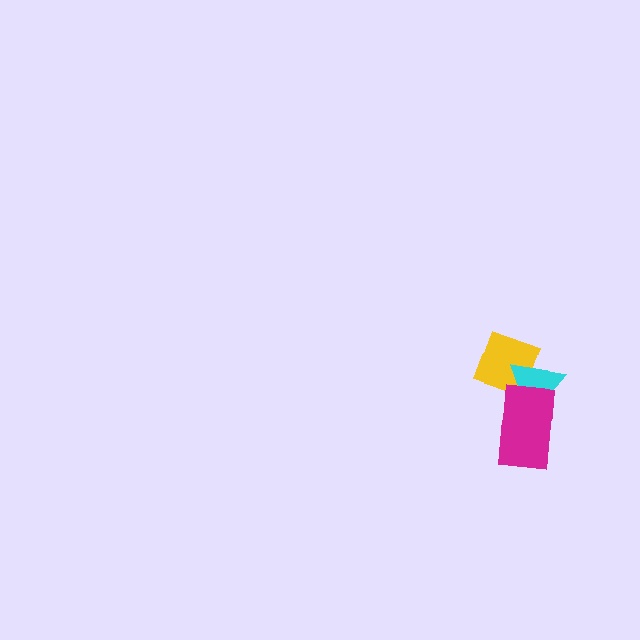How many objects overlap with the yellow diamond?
2 objects overlap with the yellow diamond.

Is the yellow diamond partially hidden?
Yes, it is partially covered by another shape.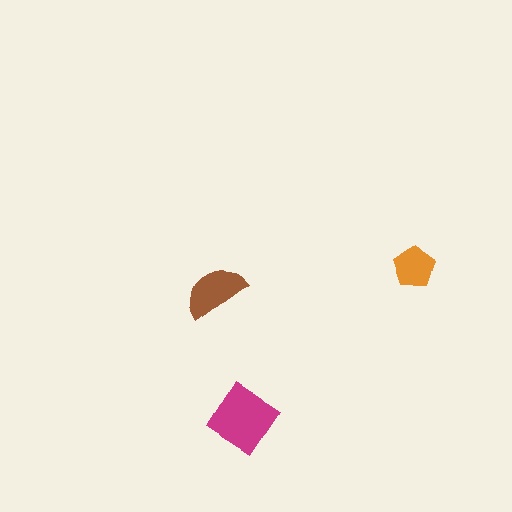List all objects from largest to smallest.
The magenta diamond, the brown semicircle, the orange pentagon.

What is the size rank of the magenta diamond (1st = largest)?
1st.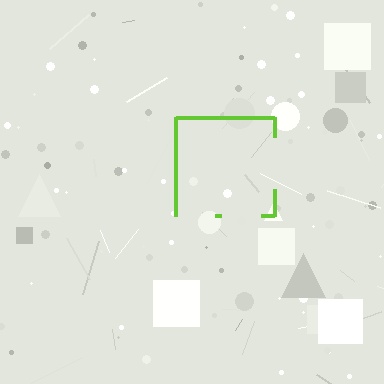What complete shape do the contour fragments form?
The contour fragments form a square.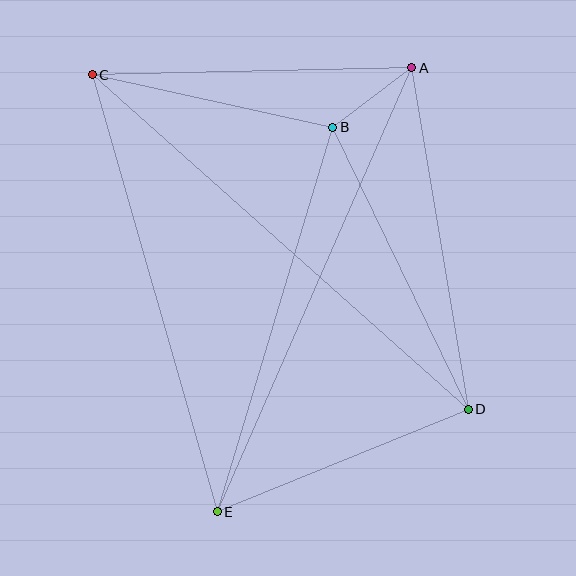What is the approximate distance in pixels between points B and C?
The distance between B and C is approximately 246 pixels.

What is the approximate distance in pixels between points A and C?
The distance between A and C is approximately 320 pixels.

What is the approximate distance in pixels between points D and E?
The distance between D and E is approximately 271 pixels.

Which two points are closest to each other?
Points A and B are closest to each other.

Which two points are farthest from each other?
Points C and D are farthest from each other.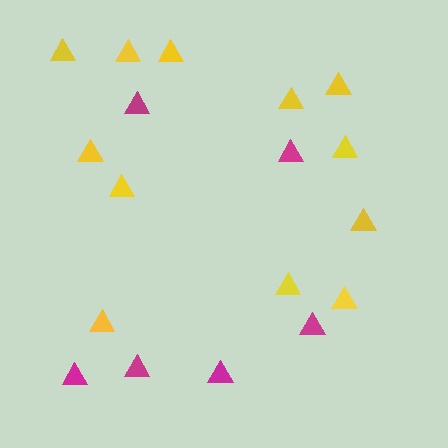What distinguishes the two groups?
There are 2 groups: one group of yellow triangles (12) and one group of magenta triangles (6).